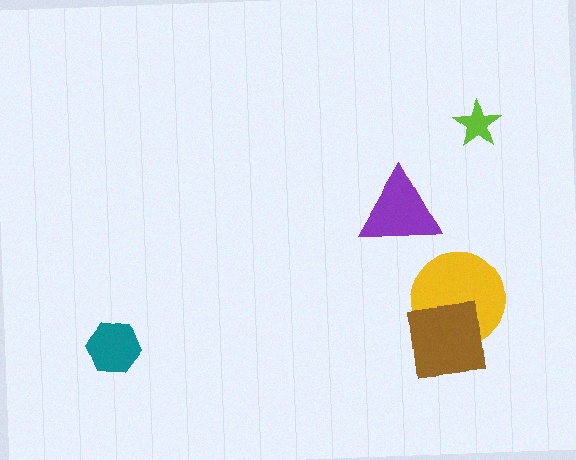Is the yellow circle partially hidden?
Yes, it is partially covered by another shape.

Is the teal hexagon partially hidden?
No, no other shape covers it.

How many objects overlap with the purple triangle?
0 objects overlap with the purple triangle.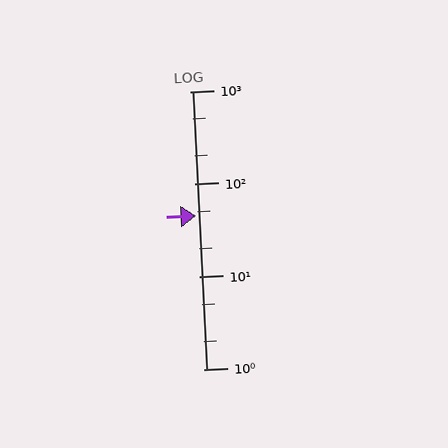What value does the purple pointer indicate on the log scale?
The pointer indicates approximately 45.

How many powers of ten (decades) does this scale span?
The scale spans 3 decades, from 1 to 1000.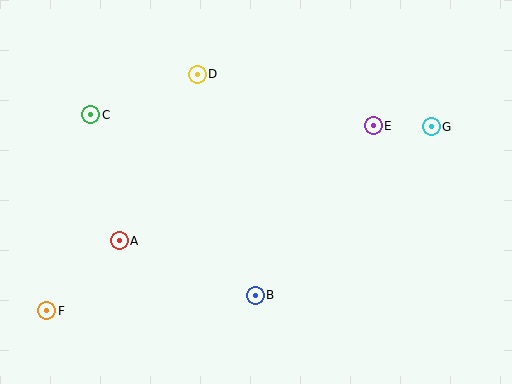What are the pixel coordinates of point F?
Point F is at (47, 311).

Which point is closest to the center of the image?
Point B at (255, 295) is closest to the center.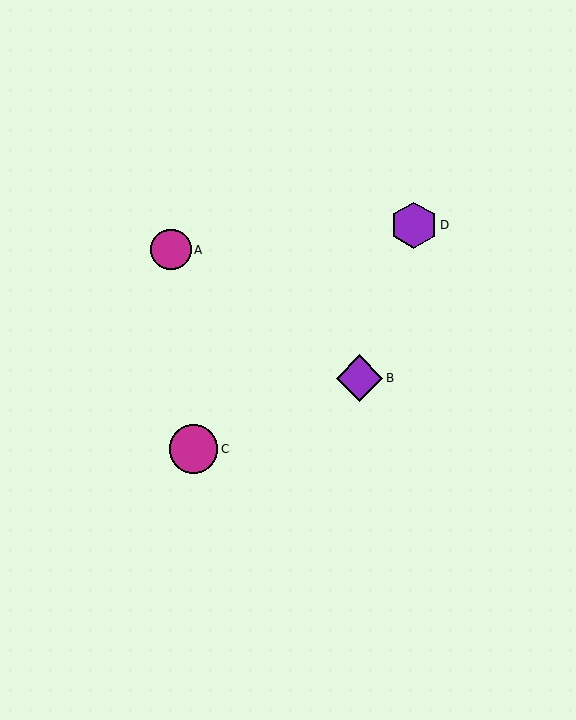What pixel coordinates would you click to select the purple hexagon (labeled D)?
Click at (414, 225) to select the purple hexagon D.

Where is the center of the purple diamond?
The center of the purple diamond is at (360, 378).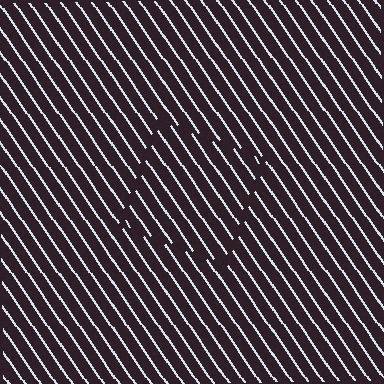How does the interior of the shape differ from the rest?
The interior of the shape contains the same grating, shifted by half a period — the contour is defined by the phase discontinuity where line-ends from the inner and outer gratings abut.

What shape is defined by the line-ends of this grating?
An illusory square. The interior of the shape contains the same grating, shifted by half a period — the contour is defined by the phase discontinuity where line-ends from the inner and outer gratings abut.